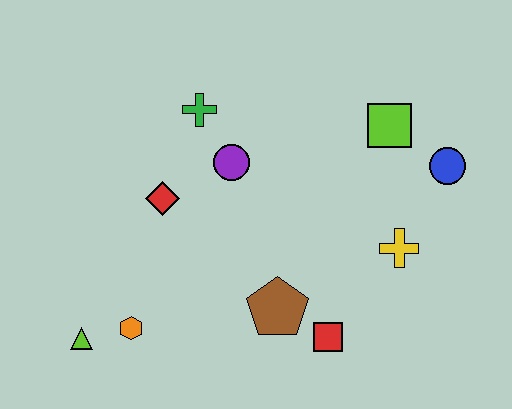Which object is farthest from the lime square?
The lime triangle is farthest from the lime square.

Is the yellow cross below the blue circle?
Yes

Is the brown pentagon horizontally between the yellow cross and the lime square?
No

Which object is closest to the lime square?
The blue circle is closest to the lime square.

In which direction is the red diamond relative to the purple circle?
The red diamond is to the left of the purple circle.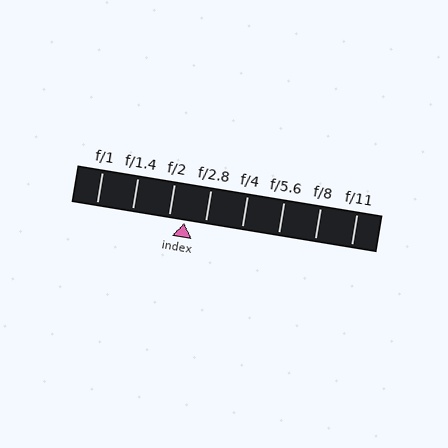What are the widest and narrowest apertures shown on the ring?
The widest aperture shown is f/1 and the narrowest is f/11.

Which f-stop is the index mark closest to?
The index mark is closest to f/2.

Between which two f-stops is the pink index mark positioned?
The index mark is between f/2 and f/2.8.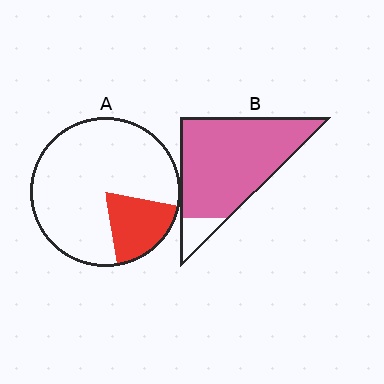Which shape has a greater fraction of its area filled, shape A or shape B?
Shape B.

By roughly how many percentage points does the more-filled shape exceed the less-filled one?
By roughly 70 percentage points (B over A).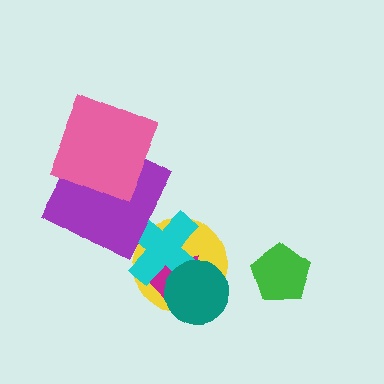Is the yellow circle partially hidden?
Yes, it is partially covered by another shape.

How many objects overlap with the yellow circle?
3 objects overlap with the yellow circle.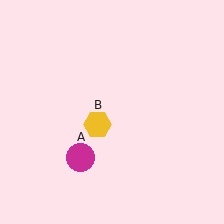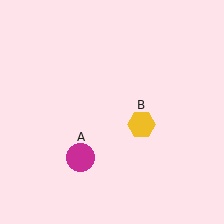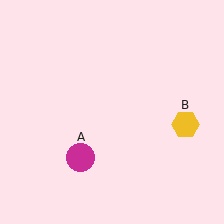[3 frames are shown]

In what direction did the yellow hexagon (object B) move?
The yellow hexagon (object B) moved right.